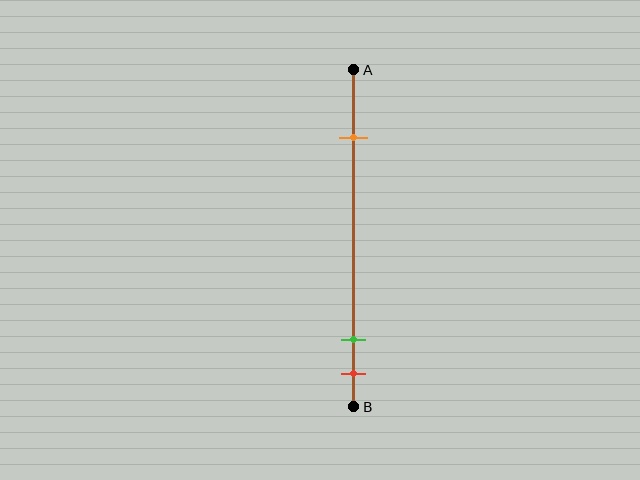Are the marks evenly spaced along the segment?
No, the marks are not evenly spaced.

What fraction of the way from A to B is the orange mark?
The orange mark is approximately 20% (0.2) of the way from A to B.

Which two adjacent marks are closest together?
The green and red marks are the closest adjacent pair.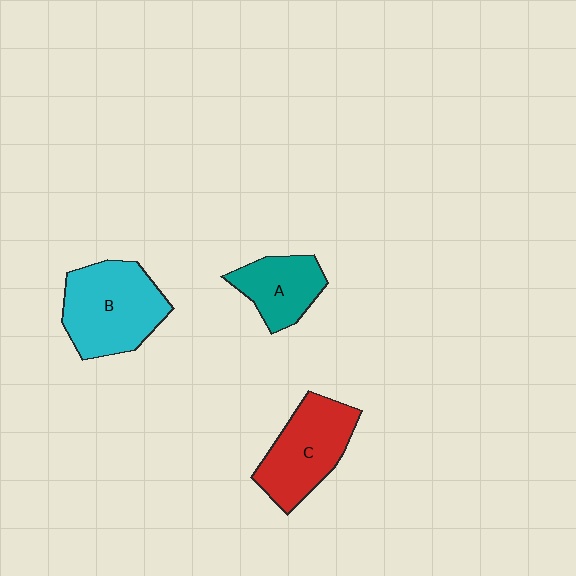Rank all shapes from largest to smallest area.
From largest to smallest: B (cyan), C (red), A (teal).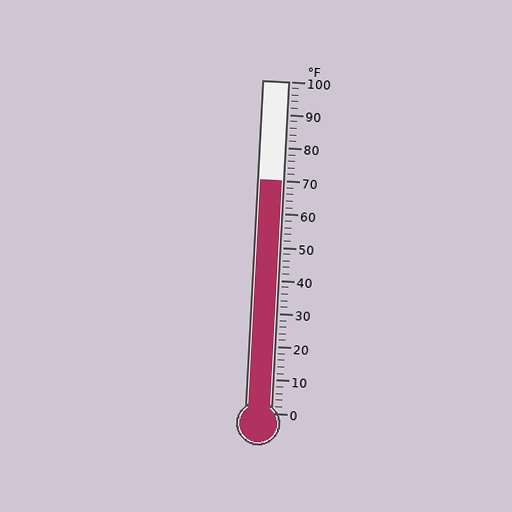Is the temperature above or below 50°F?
The temperature is above 50°F.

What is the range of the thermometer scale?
The thermometer scale ranges from 0°F to 100°F.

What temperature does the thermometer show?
The thermometer shows approximately 70°F.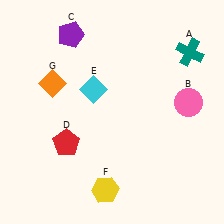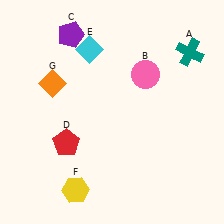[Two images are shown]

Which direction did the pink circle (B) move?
The pink circle (B) moved left.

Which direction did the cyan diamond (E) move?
The cyan diamond (E) moved up.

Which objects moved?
The objects that moved are: the pink circle (B), the cyan diamond (E), the yellow hexagon (F).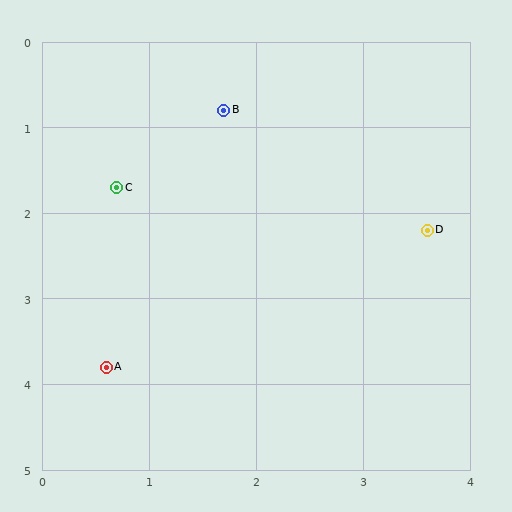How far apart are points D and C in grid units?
Points D and C are about 2.9 grid units apart.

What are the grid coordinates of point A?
Point A is at approximately (0.6, 3.8).